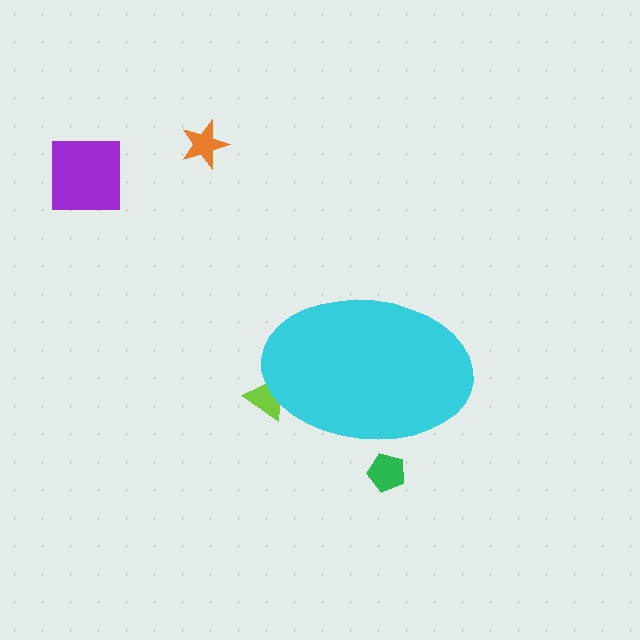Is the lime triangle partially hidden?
Yes, the lime triangle is partially hidden behind the cyan ellipse.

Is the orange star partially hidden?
No, the orange star is fully visible.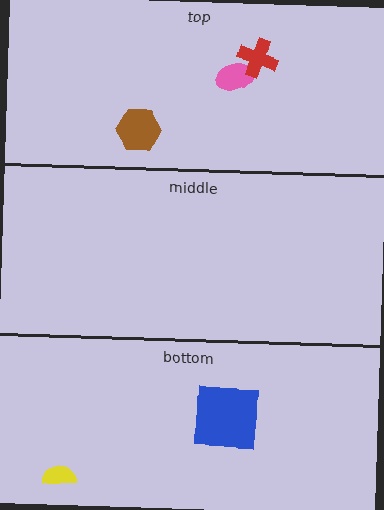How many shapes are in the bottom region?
2.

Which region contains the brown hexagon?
The top region.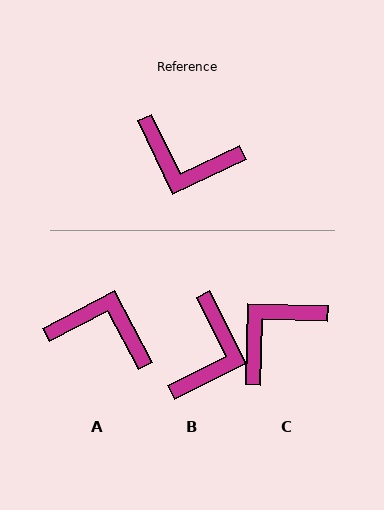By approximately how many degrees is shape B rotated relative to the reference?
Approximately 91 degrees counter-clockwise.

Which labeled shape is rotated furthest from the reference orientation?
A, about 178 degrees away.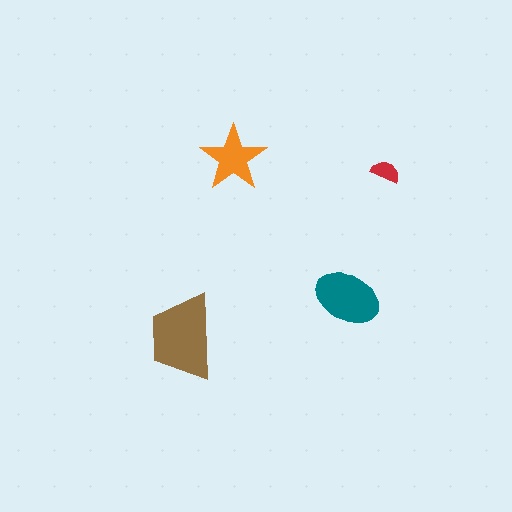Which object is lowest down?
The brown trapezoid is bottommost.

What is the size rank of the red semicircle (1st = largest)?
4th.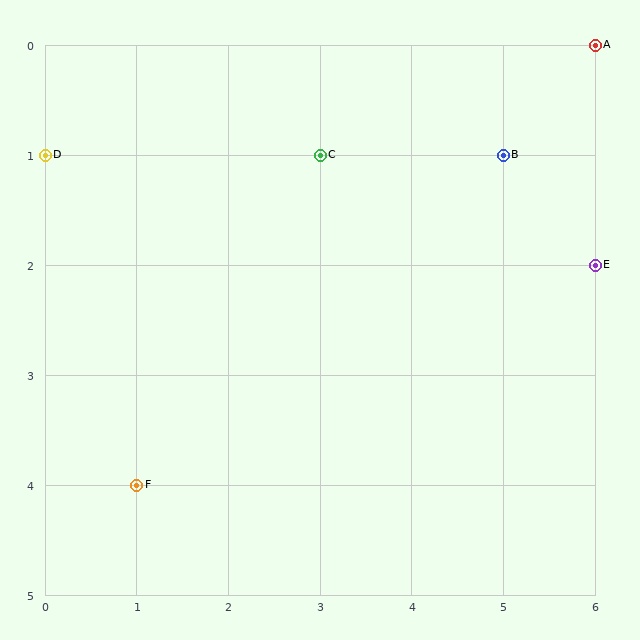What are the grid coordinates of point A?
Point A is at grid coordinates (6, 0).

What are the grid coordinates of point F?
Point F is at grid coordinates (1, 4).